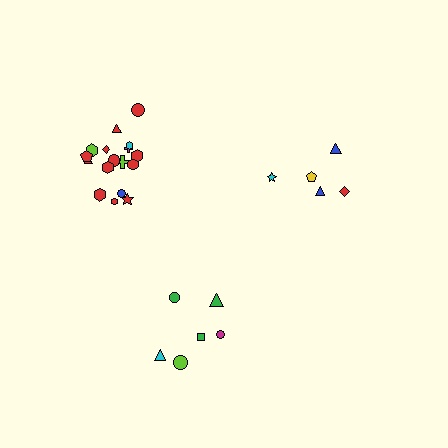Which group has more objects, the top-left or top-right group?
The top-left group.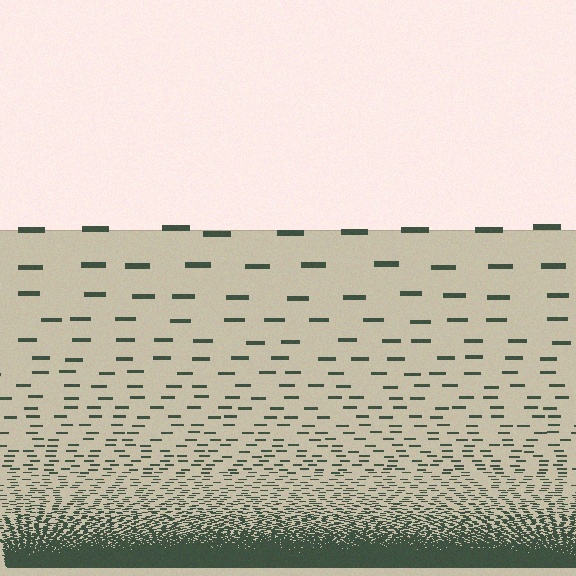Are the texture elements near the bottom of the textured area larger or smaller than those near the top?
Smaller. The gradient is inverted — elements near the bottom are smaller and denser.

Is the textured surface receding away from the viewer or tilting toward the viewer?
The surface appears to tilt toward the viewer. Texture elements get larger and sparser toward the top.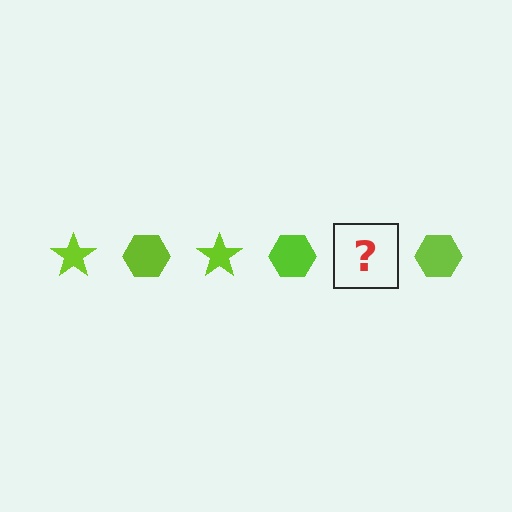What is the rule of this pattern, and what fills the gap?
The rule is that the pattern cycles through star, hexagon shapes in lime. The gap should be filled with a lime star.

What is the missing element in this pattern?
The missing element is a lime star.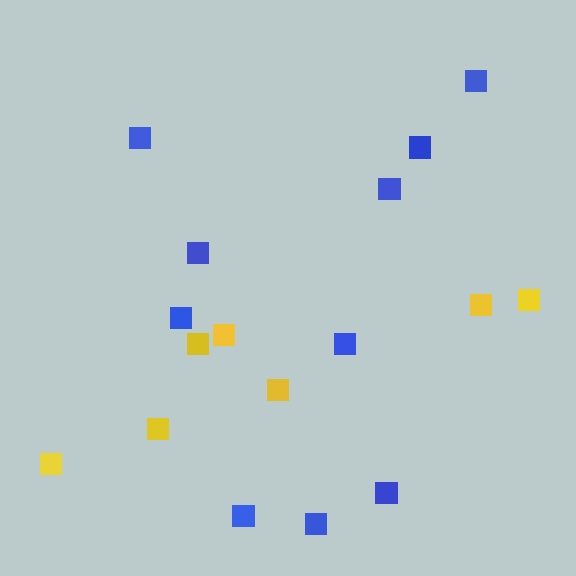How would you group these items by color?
There are 2 groups: one group of yellow squares (7) and one group of blue squares (10).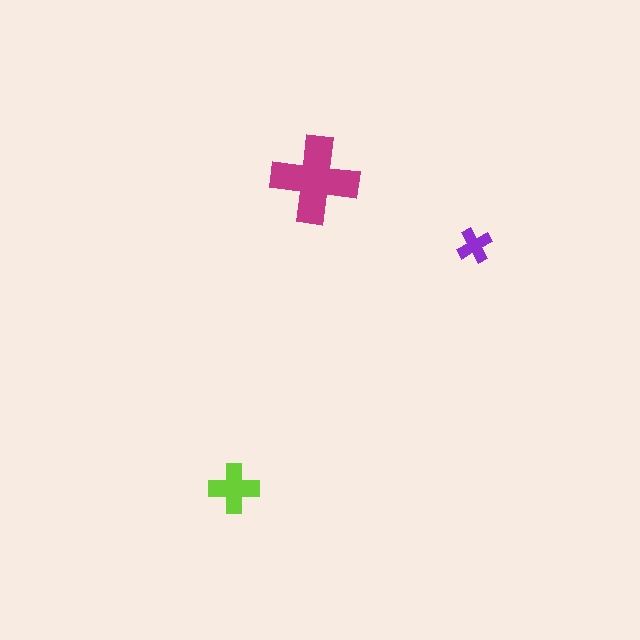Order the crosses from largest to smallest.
the magenta one, the lime one, the purple one.